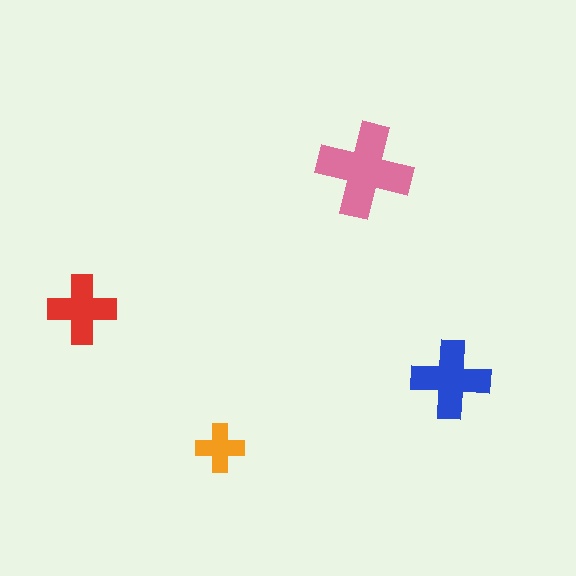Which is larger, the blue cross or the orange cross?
The blue one.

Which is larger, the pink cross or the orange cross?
The pink one.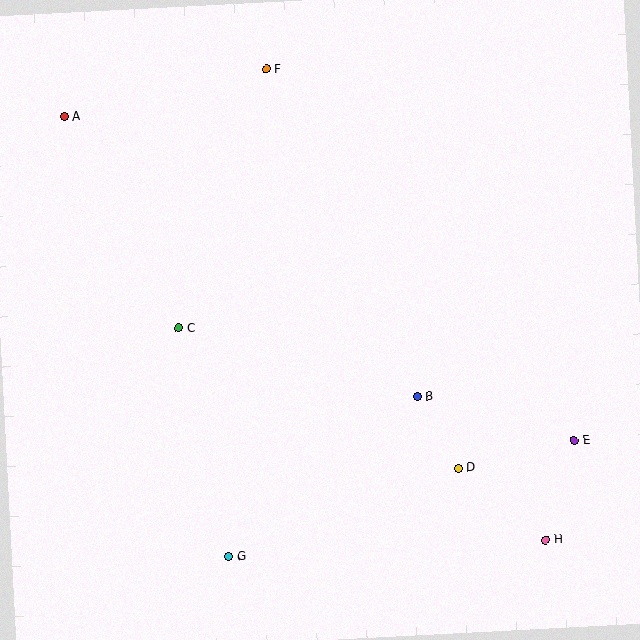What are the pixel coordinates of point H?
Point H is at (546, 540).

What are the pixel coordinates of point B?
Point B is at (417, 397).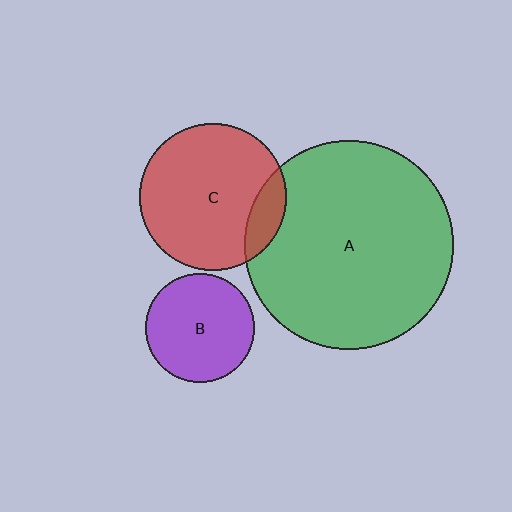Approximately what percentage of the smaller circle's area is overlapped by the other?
Approximately 15%.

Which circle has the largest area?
Circle A (green).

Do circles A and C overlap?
Yes.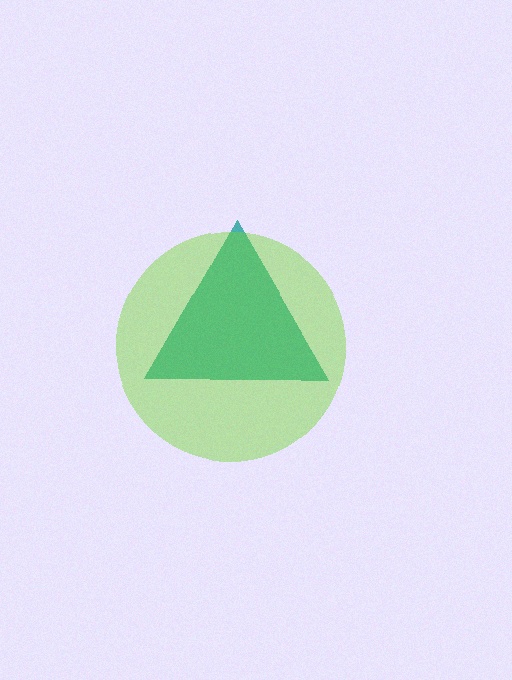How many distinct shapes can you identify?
There are 2 distinct shapes: a teal triangle, a lime circle.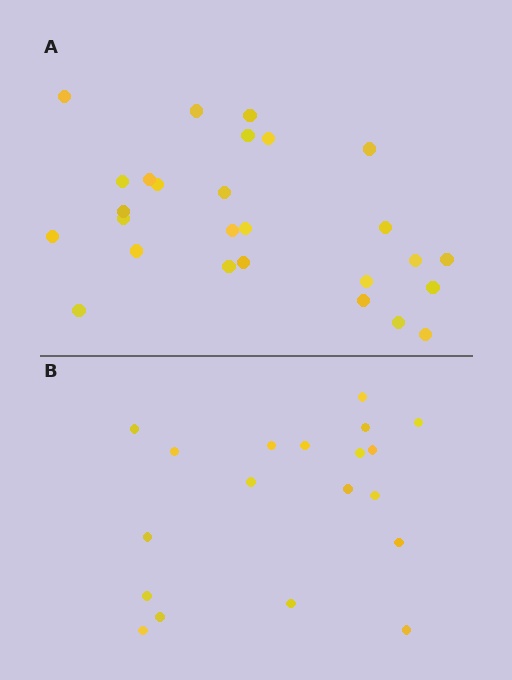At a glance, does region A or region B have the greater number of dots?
Region A (the top region) has more dots.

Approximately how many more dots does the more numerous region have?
Region A has roughly 8 or so more dots than region B.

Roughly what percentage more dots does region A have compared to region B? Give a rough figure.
About 40% more.